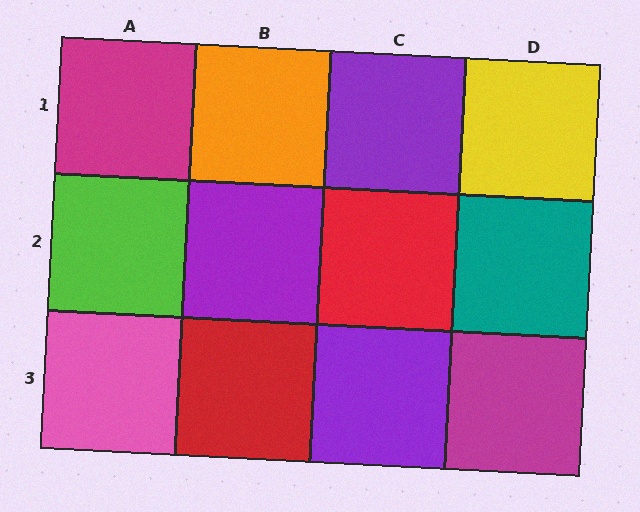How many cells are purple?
3 cells are purple.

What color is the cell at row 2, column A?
Lime.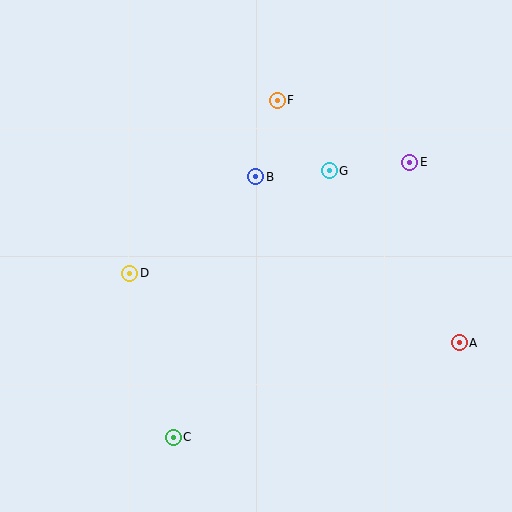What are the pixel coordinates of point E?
Point E is at (410, 162).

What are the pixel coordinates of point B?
Point B is at (256, 177).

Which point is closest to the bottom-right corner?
Point A is closest to the bottom-right corner.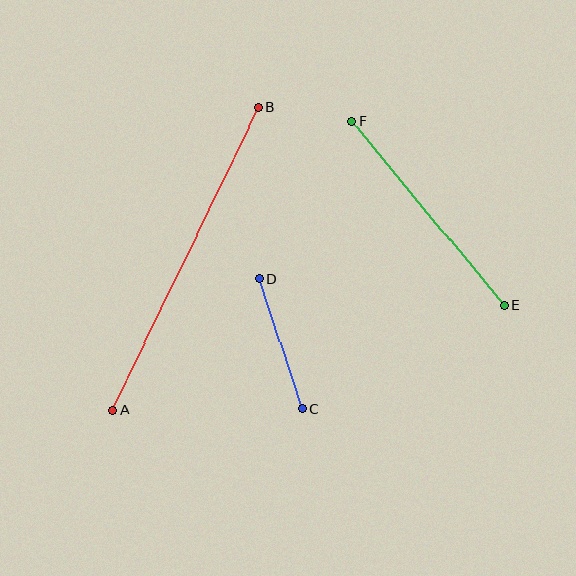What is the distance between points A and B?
The distance is approximately 336 pixels.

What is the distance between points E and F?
The distance is approximately 238 pixels.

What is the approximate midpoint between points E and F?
The midpoint is at approximately (428, 213) pixels.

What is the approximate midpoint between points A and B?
The midpoint is at approximately (186, 259) pixels.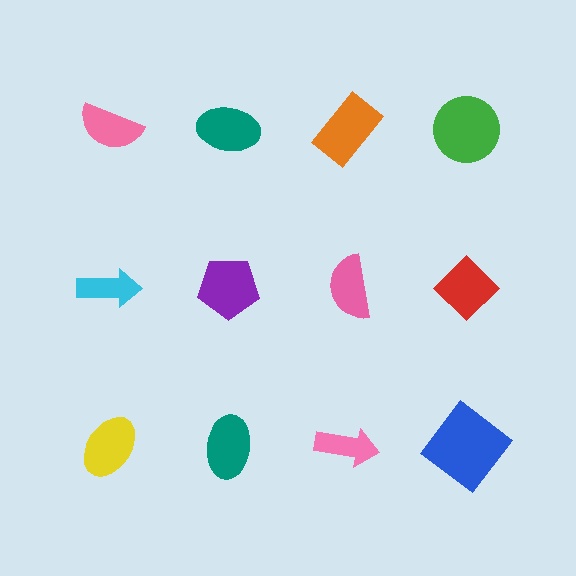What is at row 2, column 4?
A red diamond.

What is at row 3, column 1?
A yellow ellipse.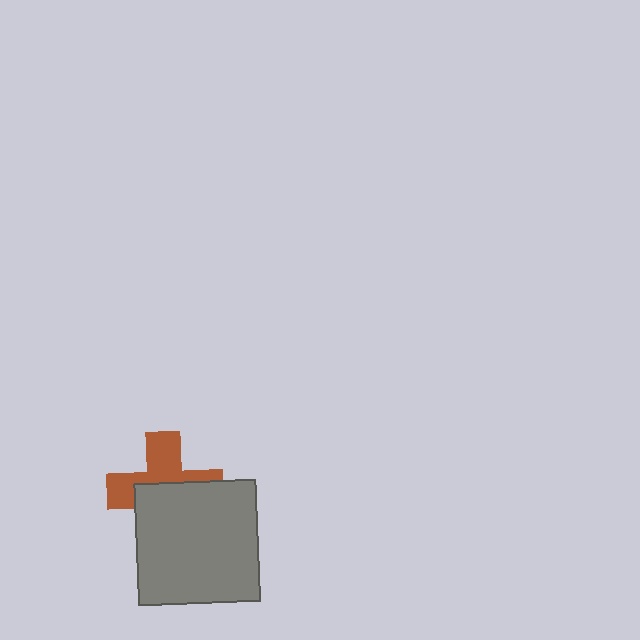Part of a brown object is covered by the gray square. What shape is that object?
It is a cross.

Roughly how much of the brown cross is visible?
About half of it is visible (roughly 47%).